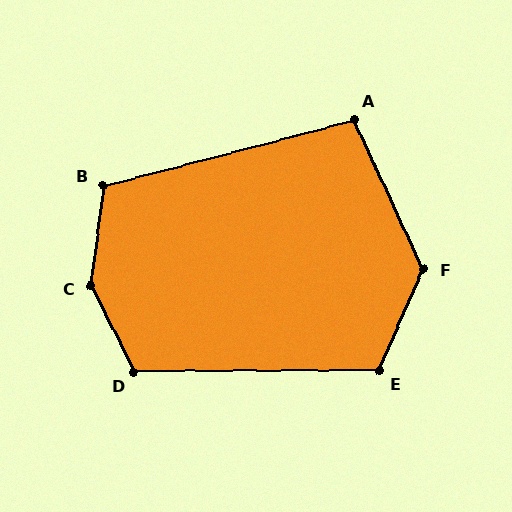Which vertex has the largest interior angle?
C, at approximately 146 degrees.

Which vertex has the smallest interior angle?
A, at approximately 100 degrees.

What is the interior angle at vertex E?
Approximately 114 degrees (obtuse).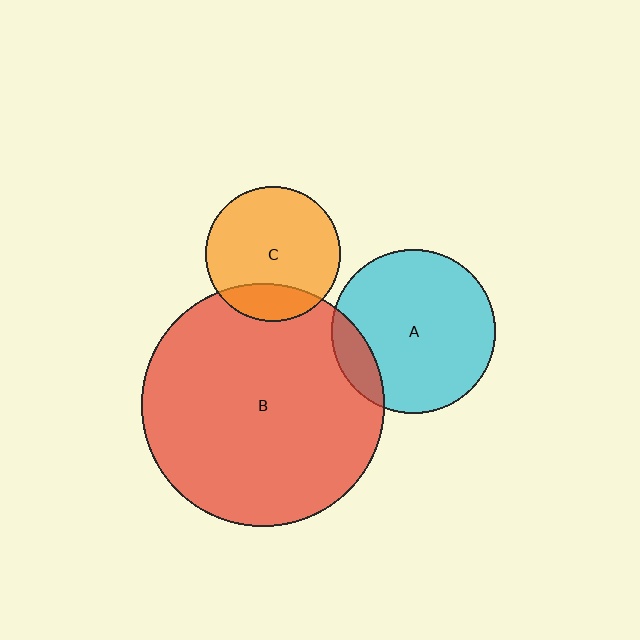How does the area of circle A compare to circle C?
Approximately 1.5 times.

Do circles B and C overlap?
Yes.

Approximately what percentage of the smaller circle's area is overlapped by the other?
Approximately 20%.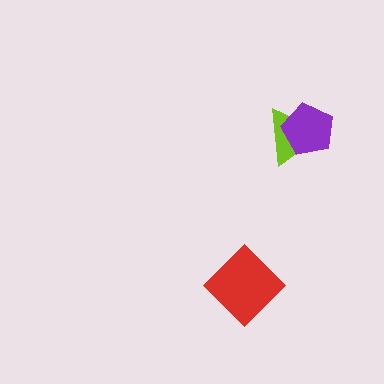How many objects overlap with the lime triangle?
1 object overlaps with the lime triangle.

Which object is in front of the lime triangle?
The purple pentagon is in front of the lime triangle.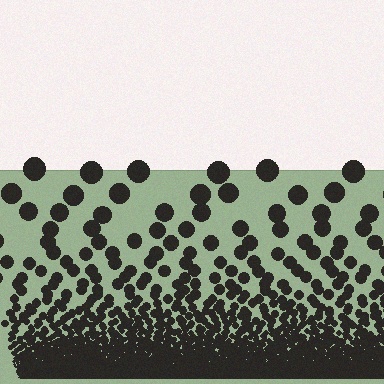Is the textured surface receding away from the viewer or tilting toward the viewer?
The surface appears to tilt toward the viewer. Texture elements get larger and sparser toward the top.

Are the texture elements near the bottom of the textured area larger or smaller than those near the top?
Smaller. The gradient is inverted — elements near the bottom are smaller and denser.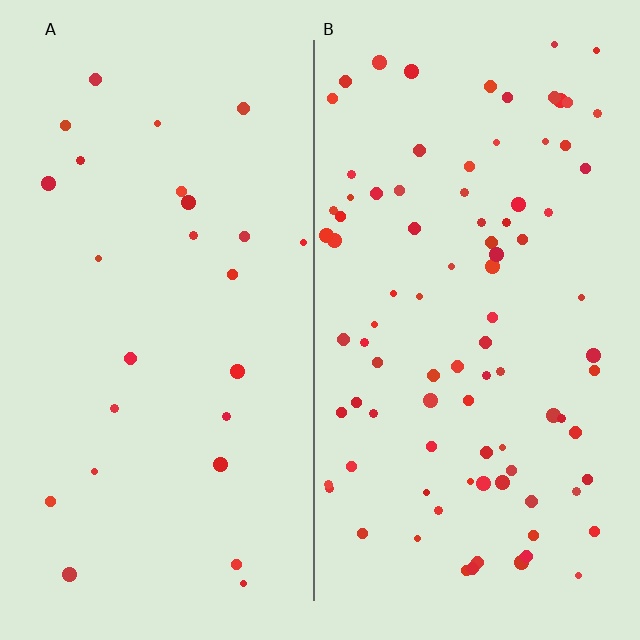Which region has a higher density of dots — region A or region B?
B (the right).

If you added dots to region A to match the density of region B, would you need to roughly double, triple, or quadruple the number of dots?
Approximately quadruple.